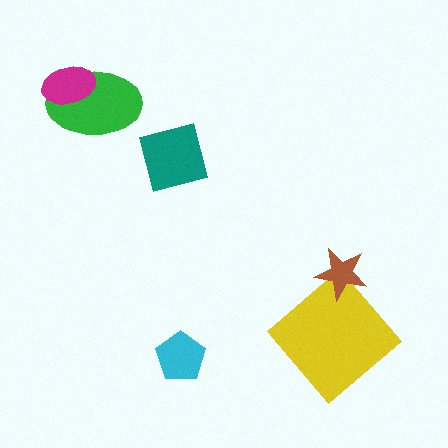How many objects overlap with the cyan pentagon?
0 objects overlap with the cyan pentagon.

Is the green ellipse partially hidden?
Yes, it is partially covered by another shape.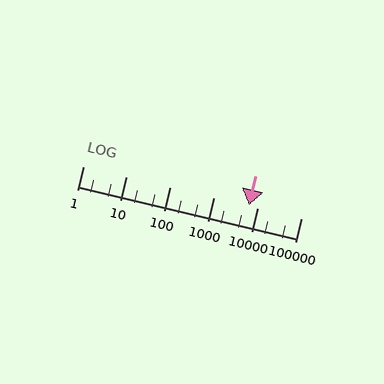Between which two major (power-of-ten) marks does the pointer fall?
The pointer is between 1000 and 10000.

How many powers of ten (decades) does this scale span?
The scale spans 5 decades, from 1 to 100000.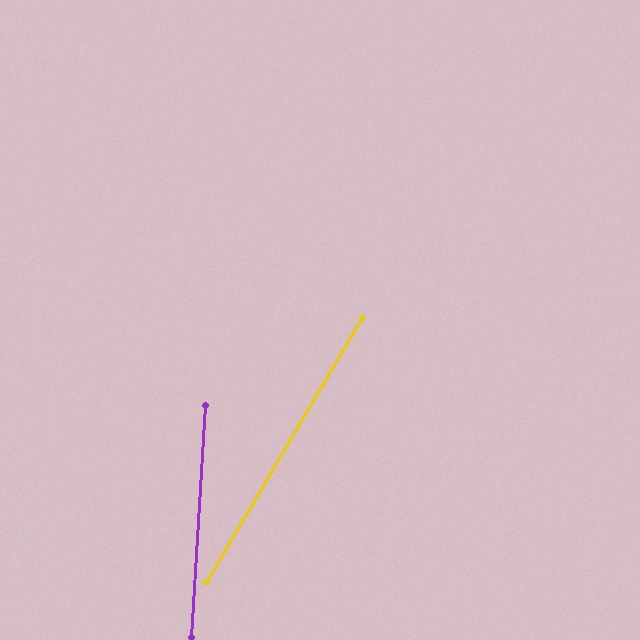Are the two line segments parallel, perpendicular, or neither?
Neither parallel nor perpendicular — they differ by about 27°.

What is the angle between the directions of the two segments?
Approximately 27 degrees.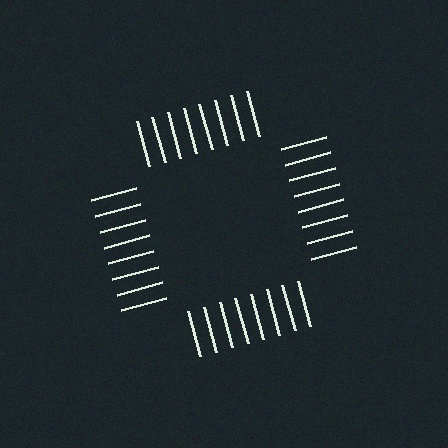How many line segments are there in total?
32 — 8 along each of the 4 edges.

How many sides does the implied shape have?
4 sides — the line-ends trace a square.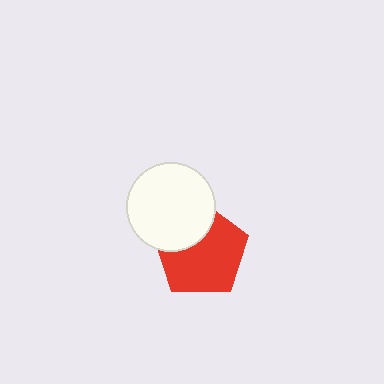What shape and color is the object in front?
The object in front is a white circle.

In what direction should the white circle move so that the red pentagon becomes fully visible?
The white circle should move toward the upper-left. That is the shortest direction to clear the overlap and leave the red pentagon fully visible.